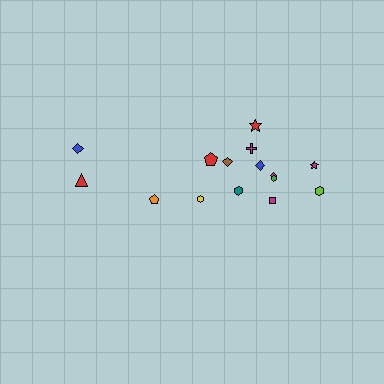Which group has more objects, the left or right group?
The right group.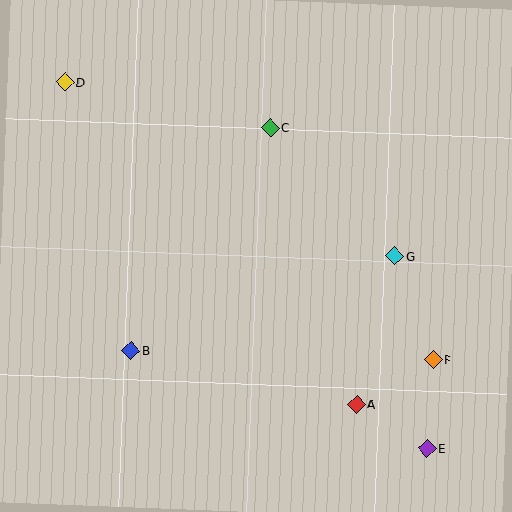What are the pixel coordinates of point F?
Point F is at (433, 360).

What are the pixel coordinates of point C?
Point C is at (270, 128).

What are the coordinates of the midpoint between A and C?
The midpoint between A and C is at (313, 266).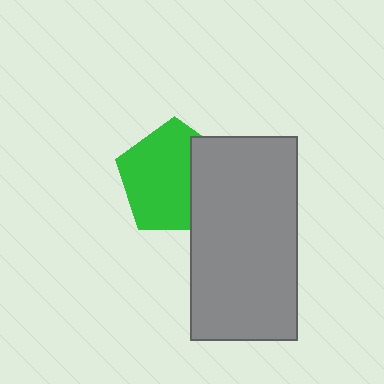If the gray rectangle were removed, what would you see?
You would see the complete green pentagon.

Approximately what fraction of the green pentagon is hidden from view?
Roughly 33% of the green pentagon is hidden behind the gray rectangle.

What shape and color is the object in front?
The object in front is a gray rectangle.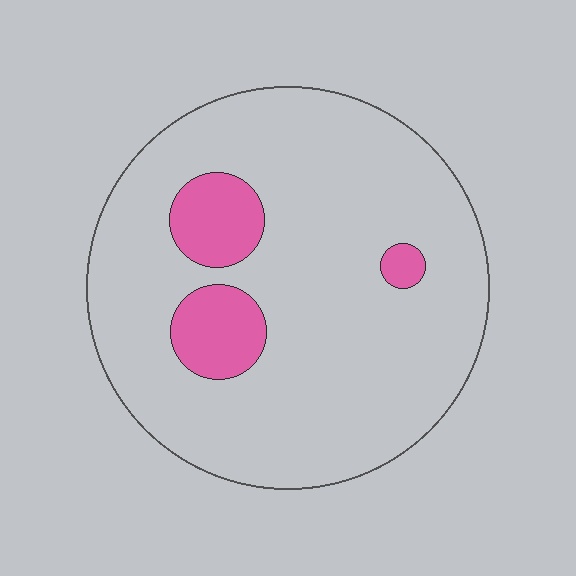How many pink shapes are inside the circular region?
3.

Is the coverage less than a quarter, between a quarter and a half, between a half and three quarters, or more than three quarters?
Less than a quarter.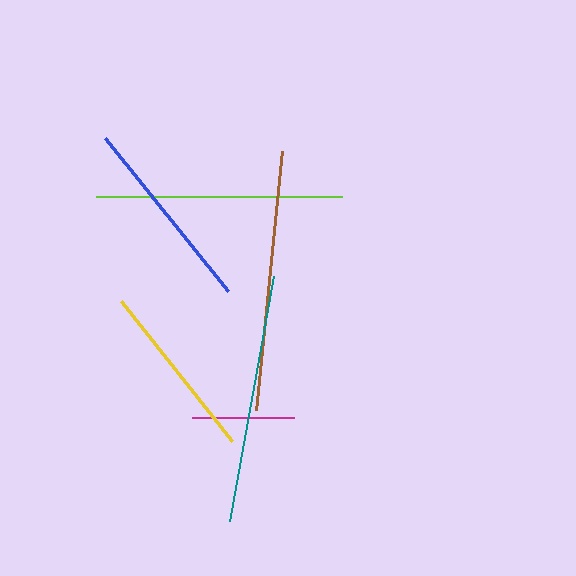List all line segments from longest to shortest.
From longest to shortest: brown, teal, lime, blue, yellow, magenta.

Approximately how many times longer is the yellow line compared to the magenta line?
The yellow line is approximately 1.8 times the length of the magenta line.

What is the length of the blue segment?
The blue segment is approximately 196 pixels long.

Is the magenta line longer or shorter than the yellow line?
The yellow line is longer than the magenta line.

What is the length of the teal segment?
The teal segment is approximately 249 pixels long.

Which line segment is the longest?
The brown line is the longest at approximately 261 pixels.